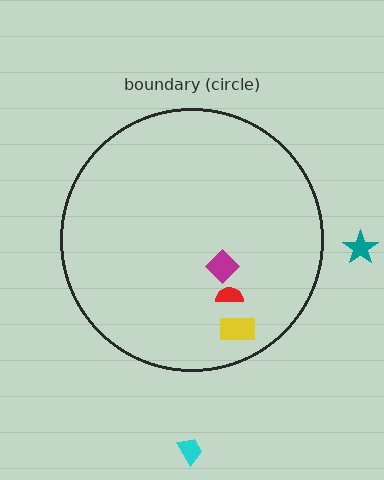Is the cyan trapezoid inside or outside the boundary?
Outside.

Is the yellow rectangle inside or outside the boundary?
Inside.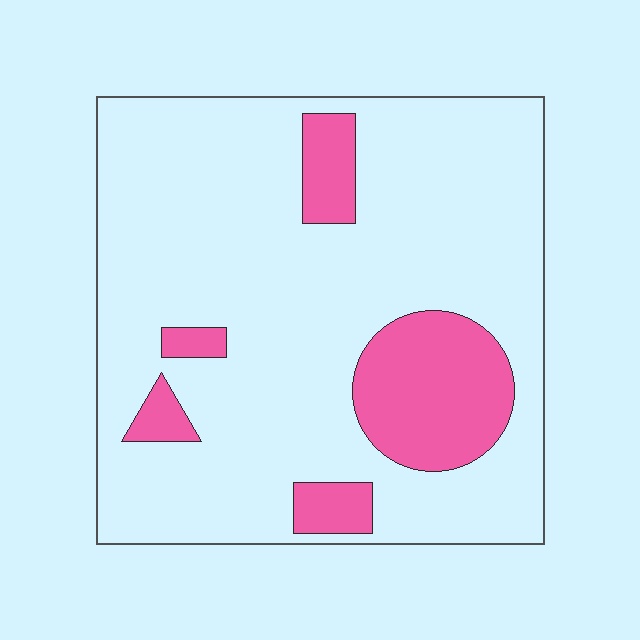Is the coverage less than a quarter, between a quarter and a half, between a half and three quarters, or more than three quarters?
Less than a quarter.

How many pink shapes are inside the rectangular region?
5.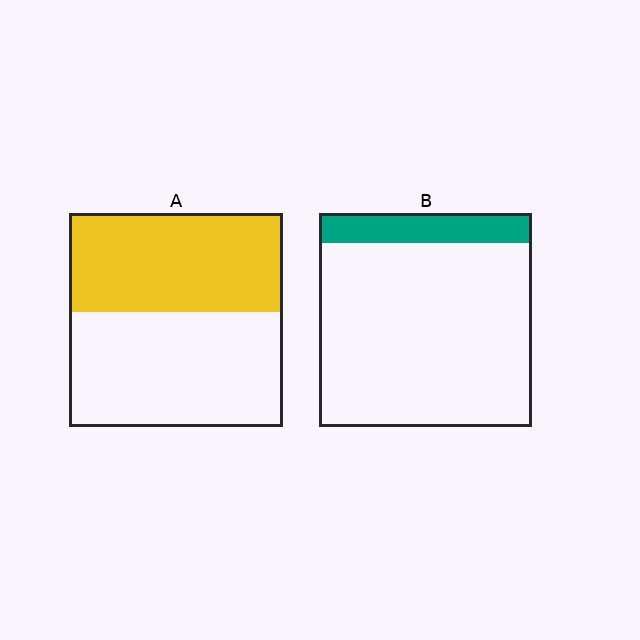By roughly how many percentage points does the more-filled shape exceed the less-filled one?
By roughly 30 percentage points (A over B).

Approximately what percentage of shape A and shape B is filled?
A is approximately 45% and B is approximately 15%.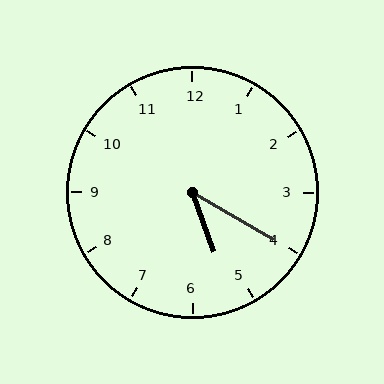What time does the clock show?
5:20.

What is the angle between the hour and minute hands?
Approximately 40 degrees.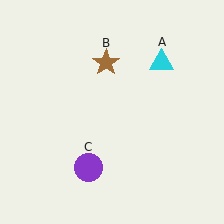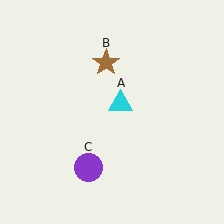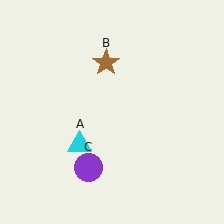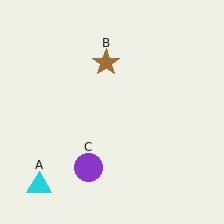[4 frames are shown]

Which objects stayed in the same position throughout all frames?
Brown star (object B) and purple circle (object C) remained stationary.